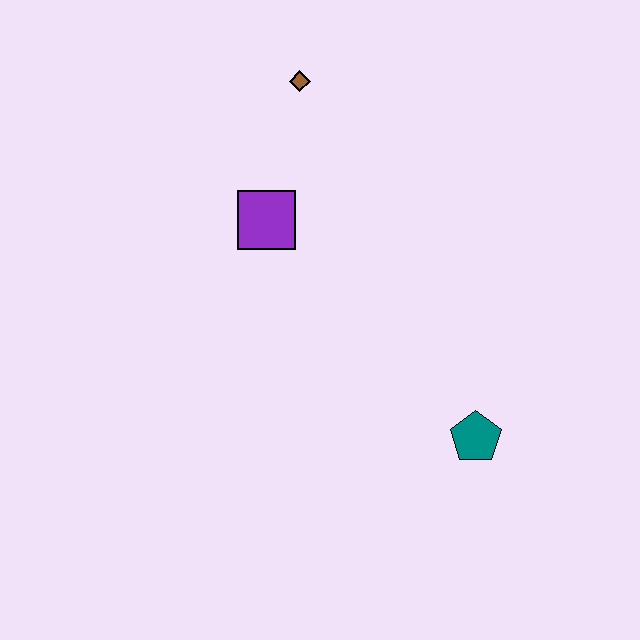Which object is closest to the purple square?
The brown diamond is closest to the purple square.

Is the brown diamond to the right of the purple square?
Yes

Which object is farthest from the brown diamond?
The teal pentagon is farthest from the brown diamond.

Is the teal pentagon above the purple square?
No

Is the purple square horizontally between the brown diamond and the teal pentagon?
No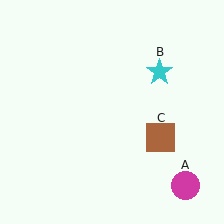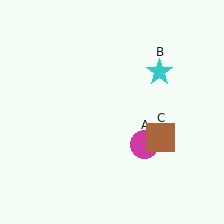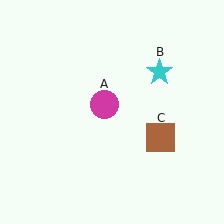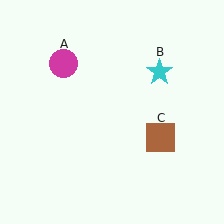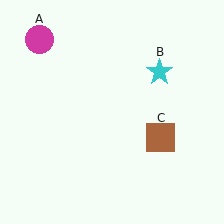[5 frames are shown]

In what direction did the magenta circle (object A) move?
The magenta circle (object A) moved up and to the left.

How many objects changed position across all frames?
1 object changed position: magenta circle (object A).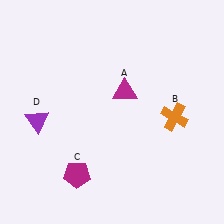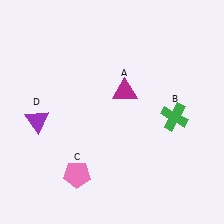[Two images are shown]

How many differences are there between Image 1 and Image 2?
There are 2 differences between the two images.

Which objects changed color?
B changed from orange to green. C changed from magenta to pink.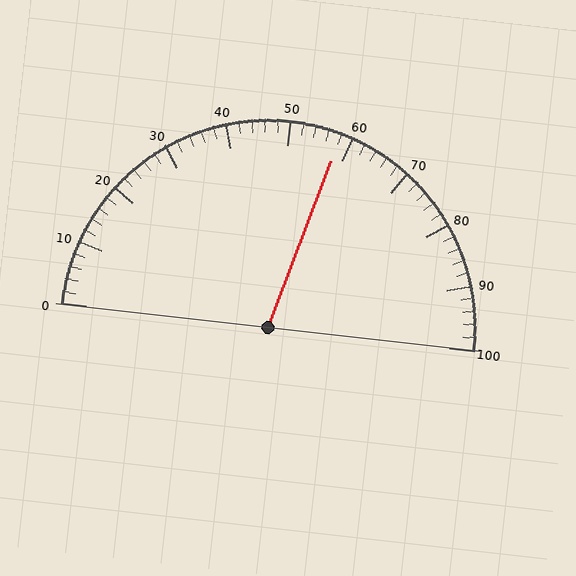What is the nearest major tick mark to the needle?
The nearest major tick mark is 60.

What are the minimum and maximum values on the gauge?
The gauge ranges from 0 to 100.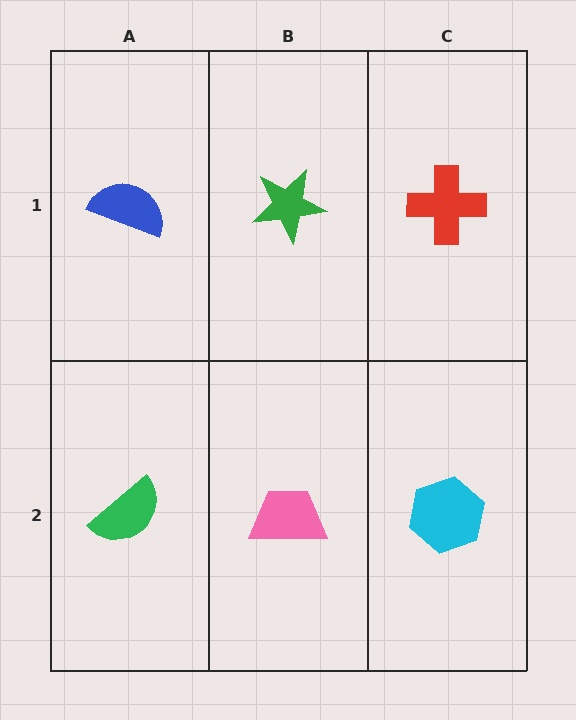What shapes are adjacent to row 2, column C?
A red cross (row 1, column C), a pink trapezoid (row 2, column B).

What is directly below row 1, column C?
A cyan hexagon.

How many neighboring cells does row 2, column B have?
3.